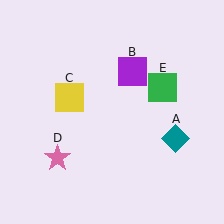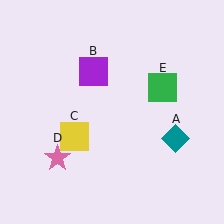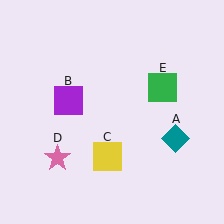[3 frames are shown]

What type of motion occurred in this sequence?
The purple square (object B), yellow square (object C) rotated counterclockwise around the center of the scene.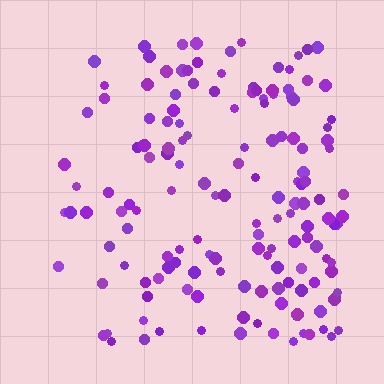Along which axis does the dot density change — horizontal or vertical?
Horizontal.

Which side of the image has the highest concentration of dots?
The right.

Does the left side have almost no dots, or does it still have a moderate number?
Still a moderate number, just noticeably fewer than the right.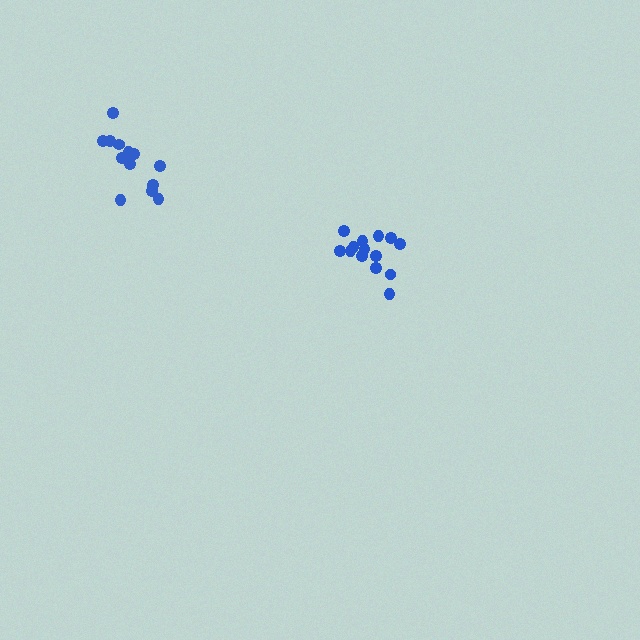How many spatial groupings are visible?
There are 2 spatial groupings.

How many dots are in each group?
Group 1: 14 dots, Group 2: 13 dots (27 total).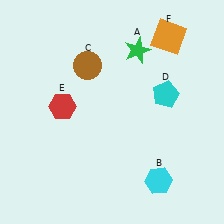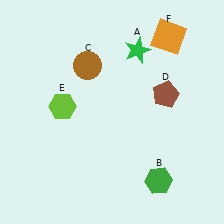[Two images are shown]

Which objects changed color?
B changed from cyan to green. D changed from cyan to brown. E changed from red to lime.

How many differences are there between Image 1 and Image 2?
There are 3 differences between the two images.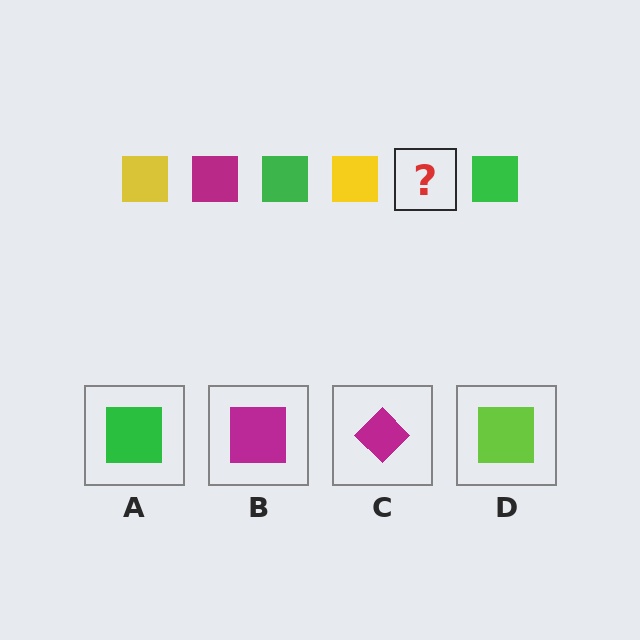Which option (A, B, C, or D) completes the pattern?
B.